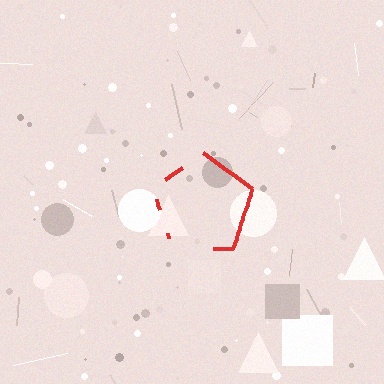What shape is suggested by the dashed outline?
The dashed outline suggests a pentagon.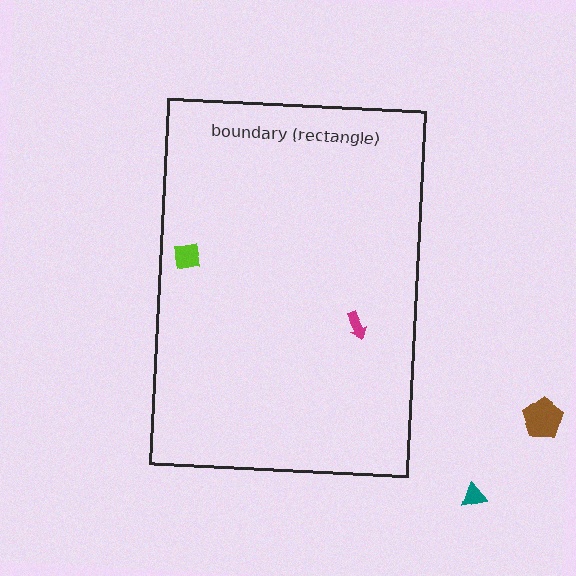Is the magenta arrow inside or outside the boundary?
Inside.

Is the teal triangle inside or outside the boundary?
Outside.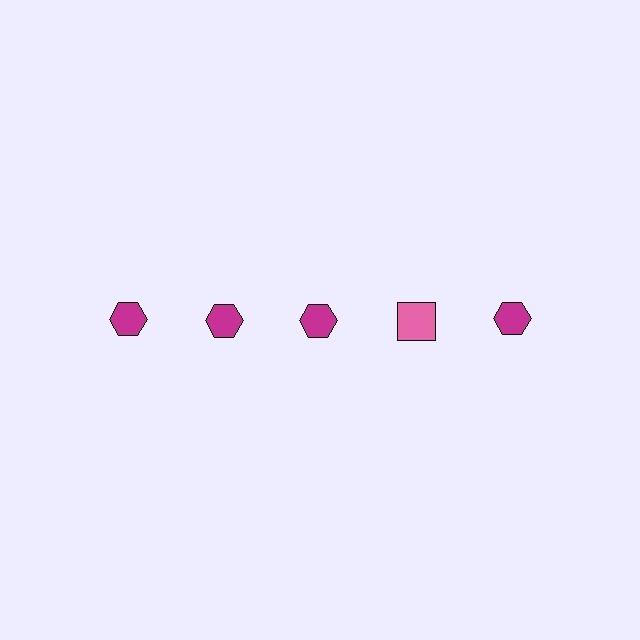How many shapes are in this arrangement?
There are 5 shapes arranged in a grid pattern.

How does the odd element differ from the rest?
It differs in both color (pink instead of magenta) and shape (square instead of hexagon).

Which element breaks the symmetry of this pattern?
The pink square in the top row, second from right column breaks the symmetry. All other shapes are magenta hexagons.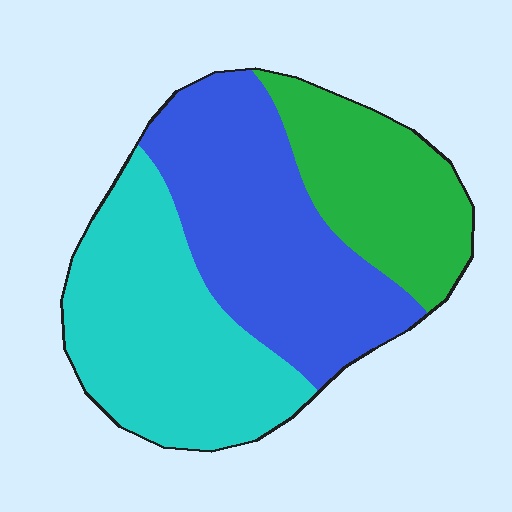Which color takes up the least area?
Green, at roughly 25%.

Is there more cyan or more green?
Cyan.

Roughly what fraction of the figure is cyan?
Cyan takes up about three eighths (3/8) of the figure.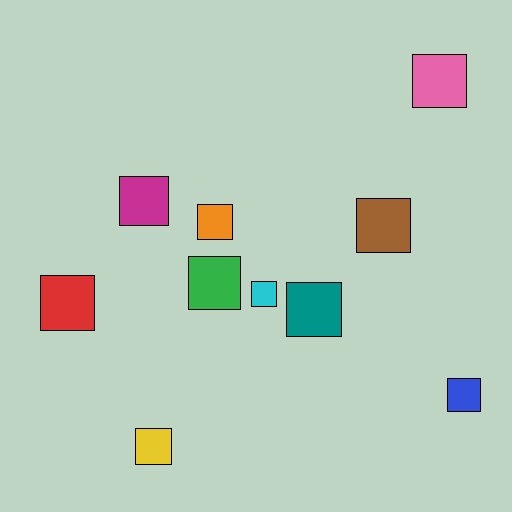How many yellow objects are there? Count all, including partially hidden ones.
There is 1 yellow object.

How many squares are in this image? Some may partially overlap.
There are 10 squares.